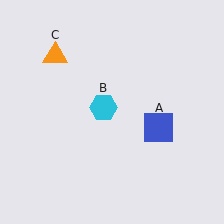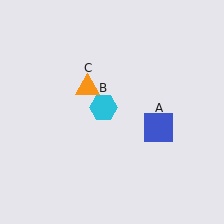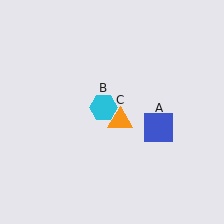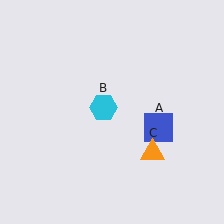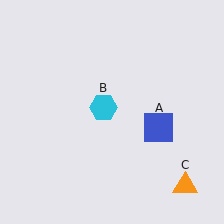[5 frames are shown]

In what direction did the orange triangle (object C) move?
The orange triangle (object C) moved down and to the right.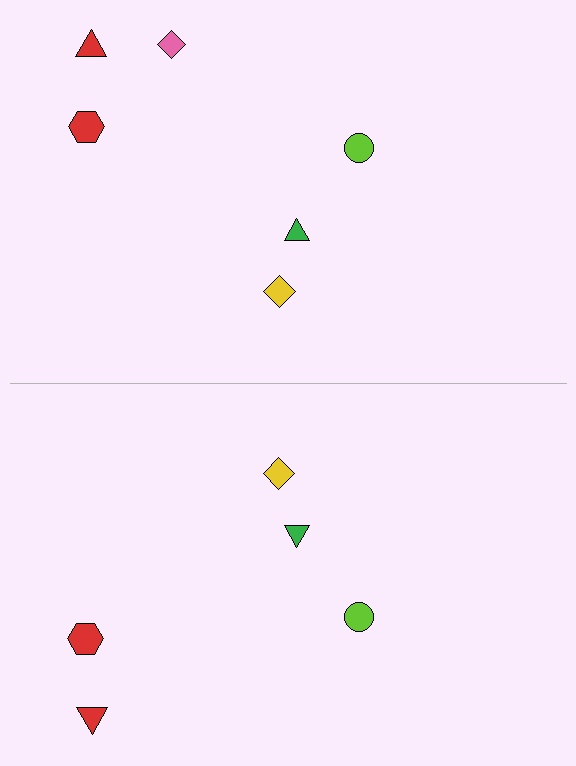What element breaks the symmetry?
A pink diamond is missing from the bottom side.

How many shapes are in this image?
There are 11 shapes in this image.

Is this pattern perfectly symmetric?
No, the pattern is not perfectly symmetric. A pink diamond is missing from the bottom side.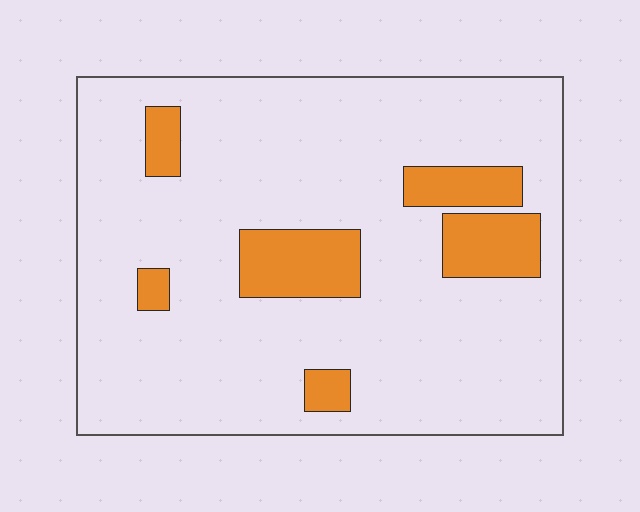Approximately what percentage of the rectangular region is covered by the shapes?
Approximately 15%.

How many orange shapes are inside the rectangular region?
6.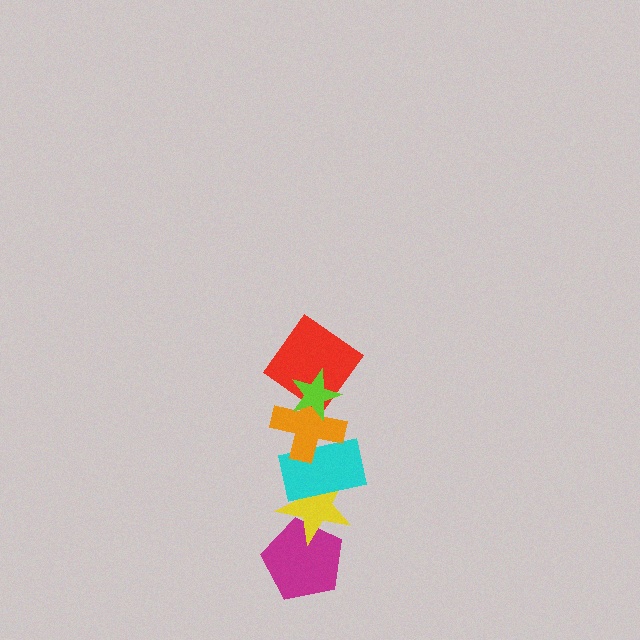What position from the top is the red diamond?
The red diamond is 2nd from the top.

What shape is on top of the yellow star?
The cyan rectangle is on top of the yellow star.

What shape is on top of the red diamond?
The lime star is on top of the red diamond.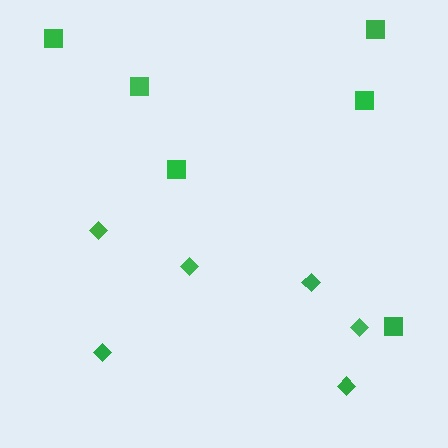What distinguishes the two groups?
There are 2 groups: one group of diamonds (6) and one group of squares (6).